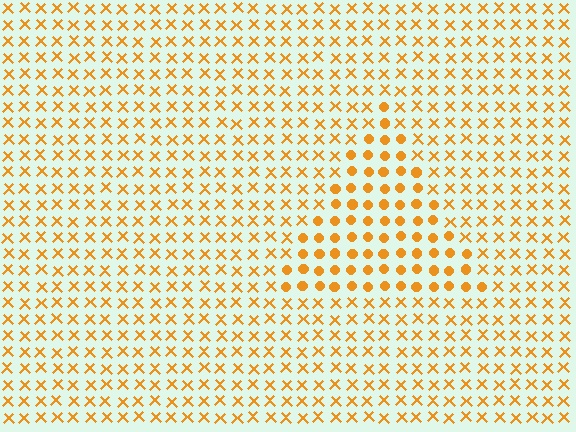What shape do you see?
I see a triangle.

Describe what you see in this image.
The image is filled with small orange elements arranged in a uniform grid. A triangle-shaped region contains circles, while the surrounding area contains X marks. The boundary is defined purely by the change in element shape.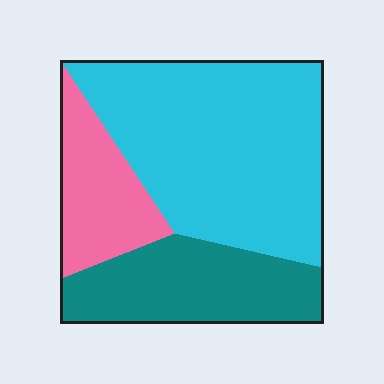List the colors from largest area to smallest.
From largest to smallest: cyan, teal, pink.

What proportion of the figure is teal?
Teal takes up about one quarter (1/4) of the figure.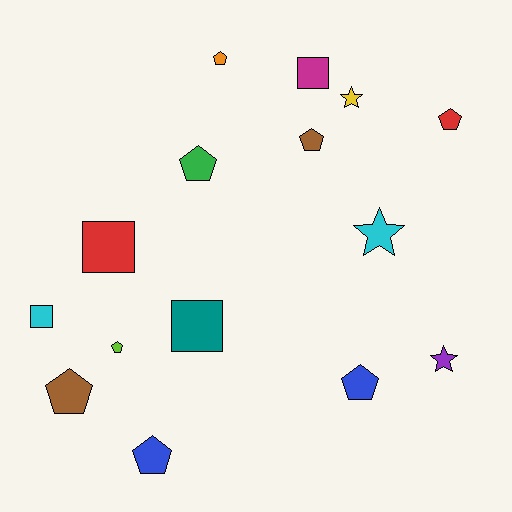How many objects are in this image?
There are 15 objects.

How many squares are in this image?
There are 4 squares.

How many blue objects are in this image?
There are 2 blue objects.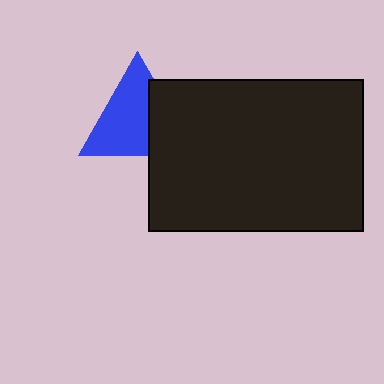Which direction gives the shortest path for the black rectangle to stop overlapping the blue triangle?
Moving right gives the shortest separation.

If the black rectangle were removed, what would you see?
You would see the complete blue triangle.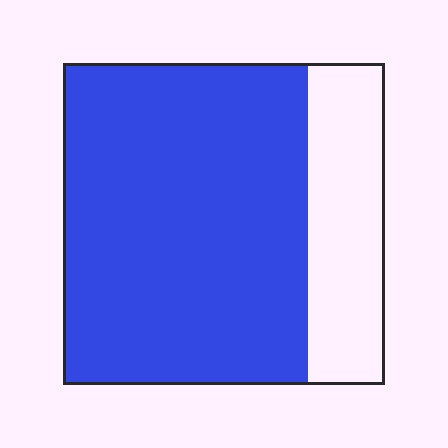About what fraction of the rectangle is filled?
About three quarters (3/4).